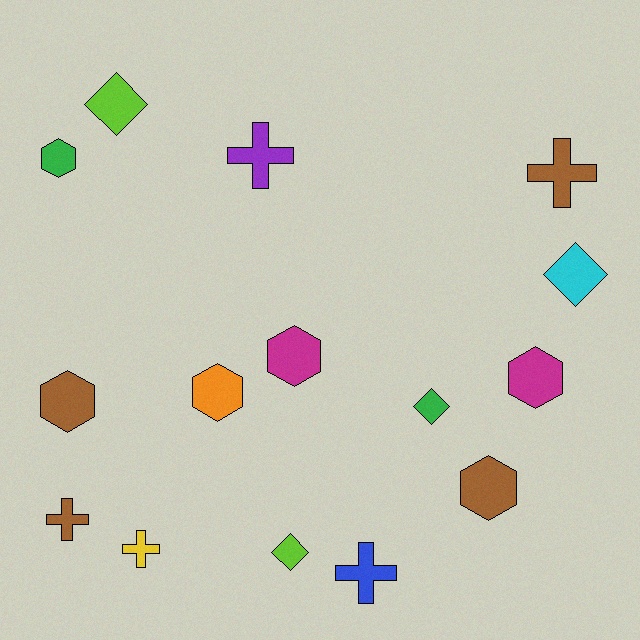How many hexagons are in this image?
There are 6 hexagons.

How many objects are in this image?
There are 15 objects.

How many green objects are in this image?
There are 2 green objects.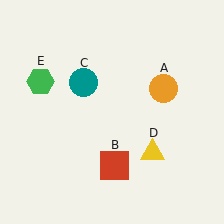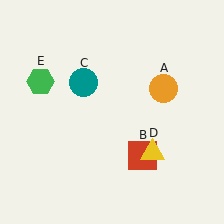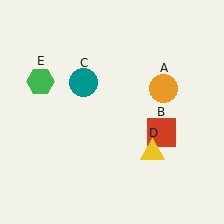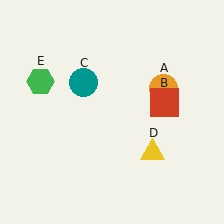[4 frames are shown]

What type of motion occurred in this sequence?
The red square (object B) rotated counterclockwise around the center of the scene.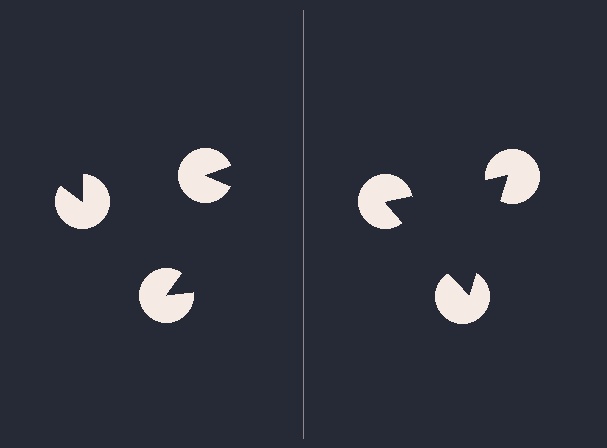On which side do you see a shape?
An illusory triangle appears on the right side. On the left side the wedge cuts are rotated, so no coherent shape forms.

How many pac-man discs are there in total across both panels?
6 — 3 on each side.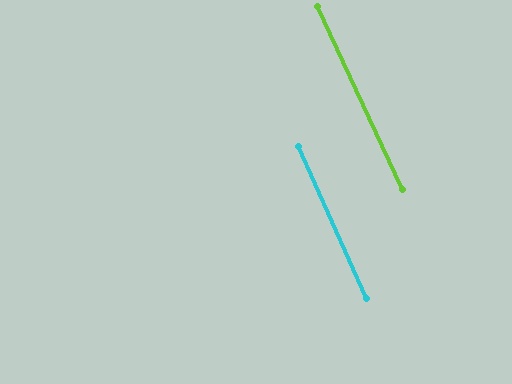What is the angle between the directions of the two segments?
Approximately 1 degree.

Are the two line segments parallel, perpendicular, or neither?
Parallel — their directions differ by only 1.0°.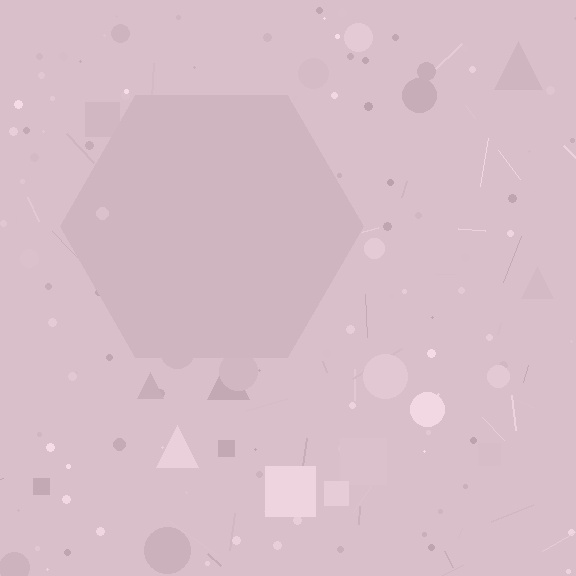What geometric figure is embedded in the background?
A hexagon is embedded in the background.